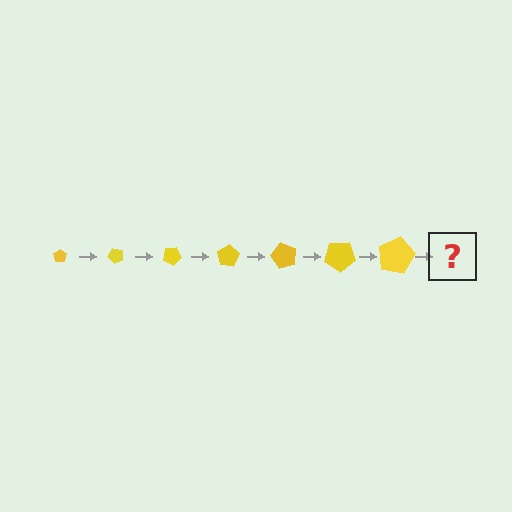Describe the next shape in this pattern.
It should be a pentagon, larger than the previous one and rotated 350 degrees from the start.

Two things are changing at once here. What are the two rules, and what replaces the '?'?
The two rules are that the pentagon grows larger each step and it rotates 50 degrees each step. The '?' should be a pentagon, larger than the previous one and rotated 350 degrees from the start.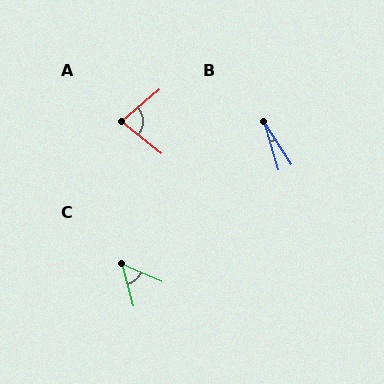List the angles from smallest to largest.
B (17°), C (51°), A (79°).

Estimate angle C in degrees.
Approximately 51 degrees.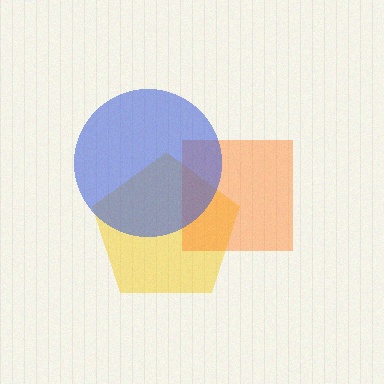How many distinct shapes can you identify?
There are 3 distinct shapes: a yellow pentagon, an orange square, a blue circle.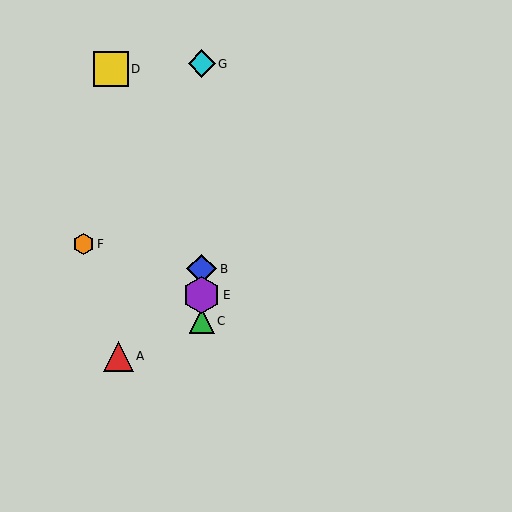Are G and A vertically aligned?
No, G is at x≈202 and A is at x≈118.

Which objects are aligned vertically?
Objects B, C, E, G are aligned vertically.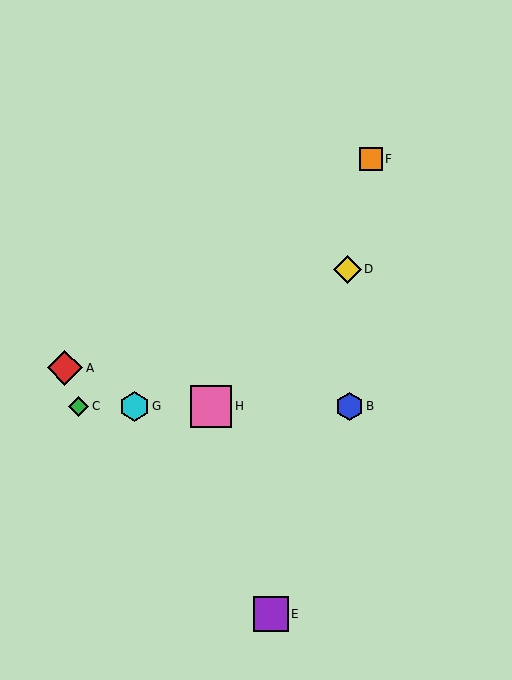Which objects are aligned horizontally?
Objects B, C, G, H are aligned horizontally.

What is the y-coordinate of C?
Object C is at y≈406.